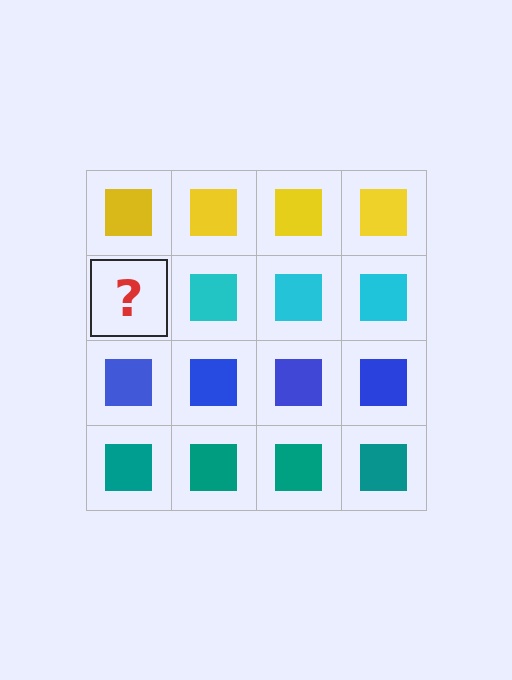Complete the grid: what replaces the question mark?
The question mark should be replaced with a cyan square.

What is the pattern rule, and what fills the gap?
The rule is that each row has a consistent color. The gap should be filled with a cyan square.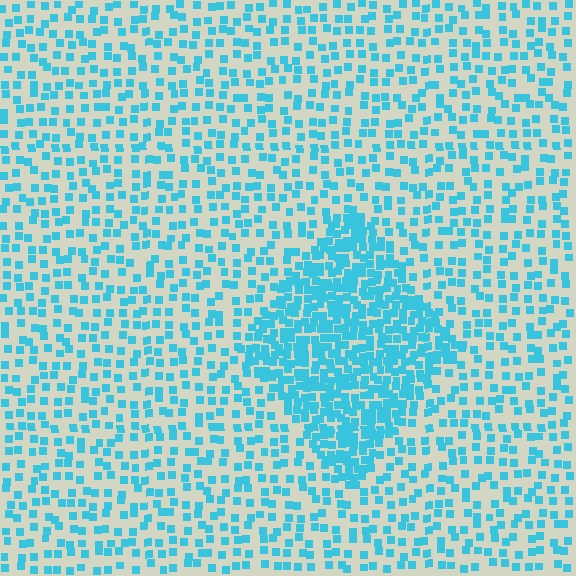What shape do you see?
I see a diamond.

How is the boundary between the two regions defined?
The boundary is defined by a change in element density (approximately 2.4x ratio). All elements are the same color, size, and shape.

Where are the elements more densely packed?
The elements are more densely packed inside the diamond boundary.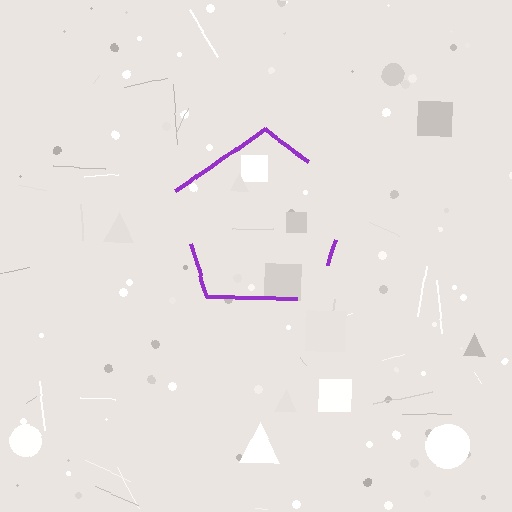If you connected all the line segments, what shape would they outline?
They would outline a pentagon.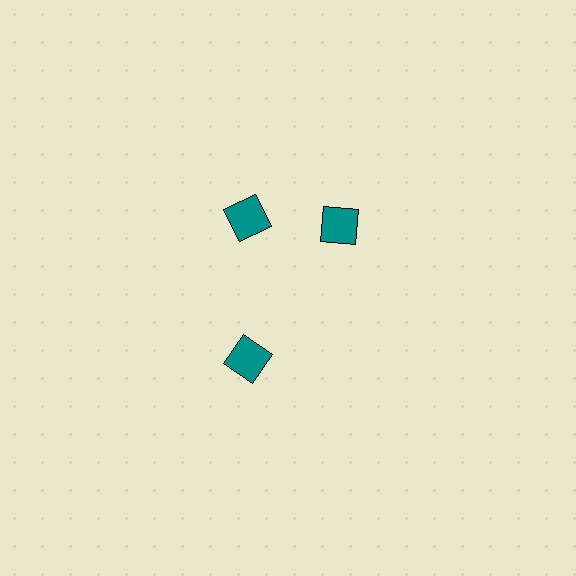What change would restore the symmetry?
The symmetry would be restored by rotating it back into even spacing with its neighbors so that all 3 diamonds sit at equal angles and equal distance from the center.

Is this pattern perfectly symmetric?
No. The 3 teal diamonds are arranged in a ring, but one element near the 3 o'clock position is rotated out of alignment along the ring, breaking the 3-fold rotational symmetry.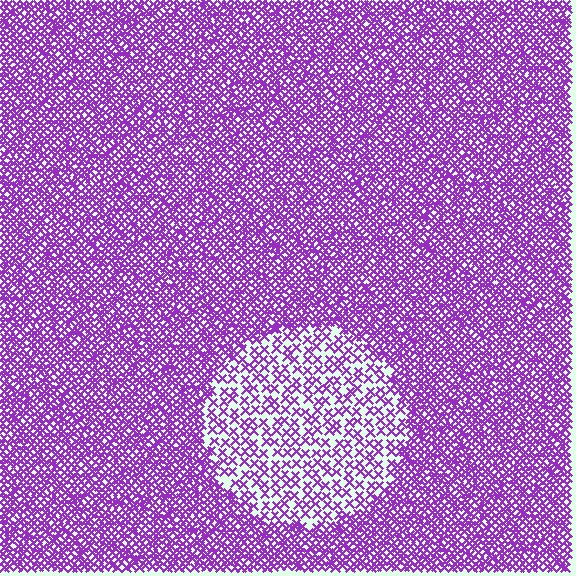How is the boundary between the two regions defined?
The boundary is defined by a change in element density (approximately 2.3x ratio). All elements are the same color, size, and shape.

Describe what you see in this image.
The image contains small purple elements arranged at two different densities. A circle-shaped region is visible where the elements are less densely packed than the surrounding area.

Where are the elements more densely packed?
The elements are more densely packed outside the circle boundary.